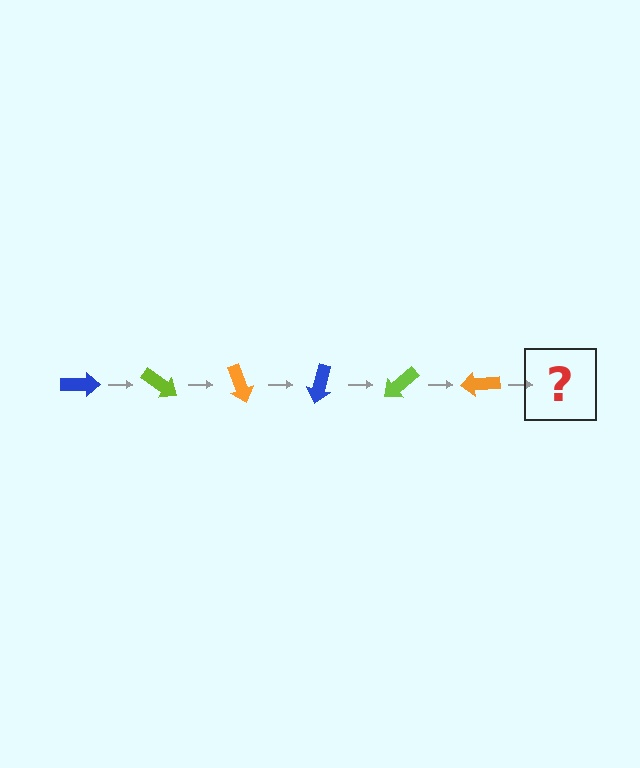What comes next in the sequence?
The next element should be a blue arrow, rotated 210 degrees from the start.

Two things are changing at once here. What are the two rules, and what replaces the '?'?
The two rules are that it rotates 35 degrees each step and the color cycles through blue, lime, and orange. The '?' should be a blue arrow, rotated 210 degrees from the start.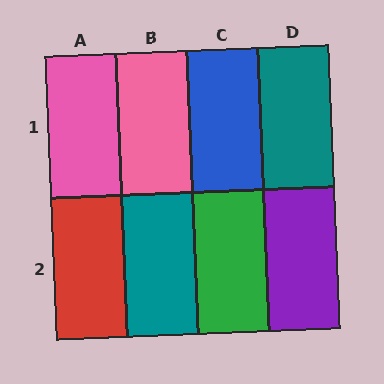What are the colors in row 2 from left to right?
Red, teal, green, purple.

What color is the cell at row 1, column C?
Blue.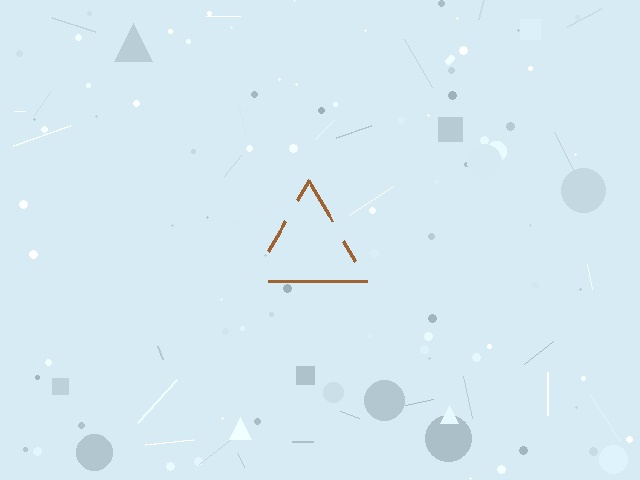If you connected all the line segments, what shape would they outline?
They would outline a triangle.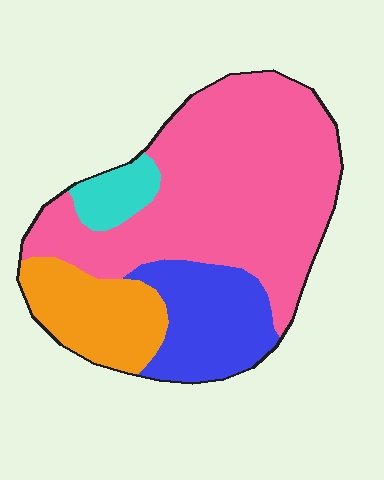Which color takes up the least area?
Cyan, at roughly 5%.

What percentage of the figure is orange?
Orange covers around 15% of the figure.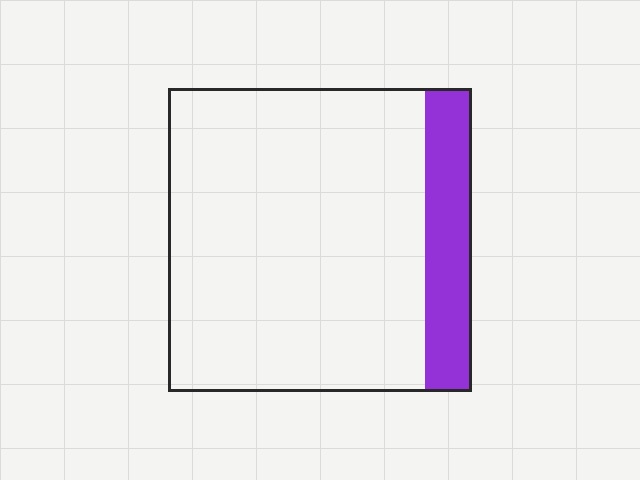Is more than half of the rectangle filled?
No.